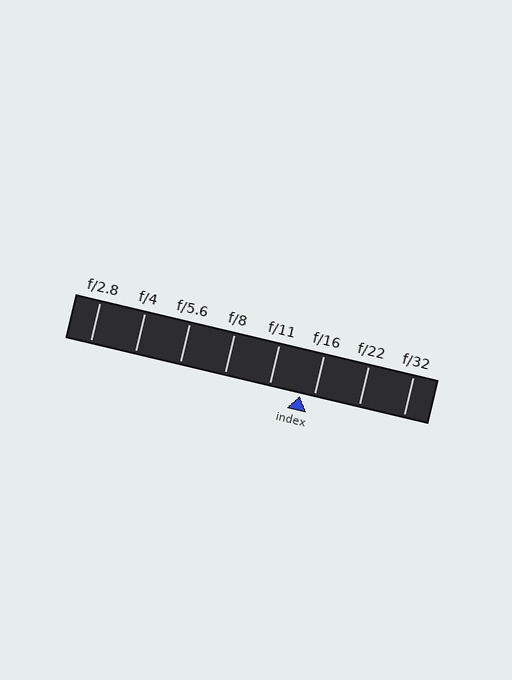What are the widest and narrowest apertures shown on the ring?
The widest aperture shown is f/2.8 and the narrowest is f/32.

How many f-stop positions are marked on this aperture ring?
There are 8 f-stop positions marked.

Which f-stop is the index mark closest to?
The index mark is closest to f/16.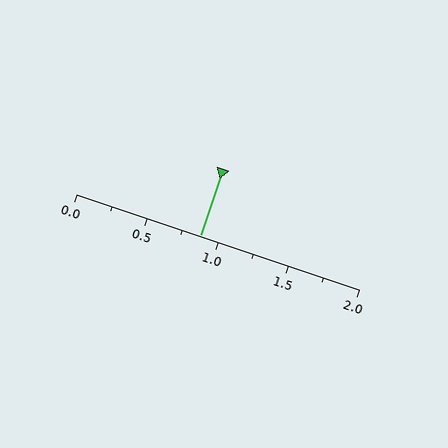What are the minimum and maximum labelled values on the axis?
The axis runs from 0.0 to 2.0.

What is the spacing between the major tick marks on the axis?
The major ticks are spaced 0.5 apart.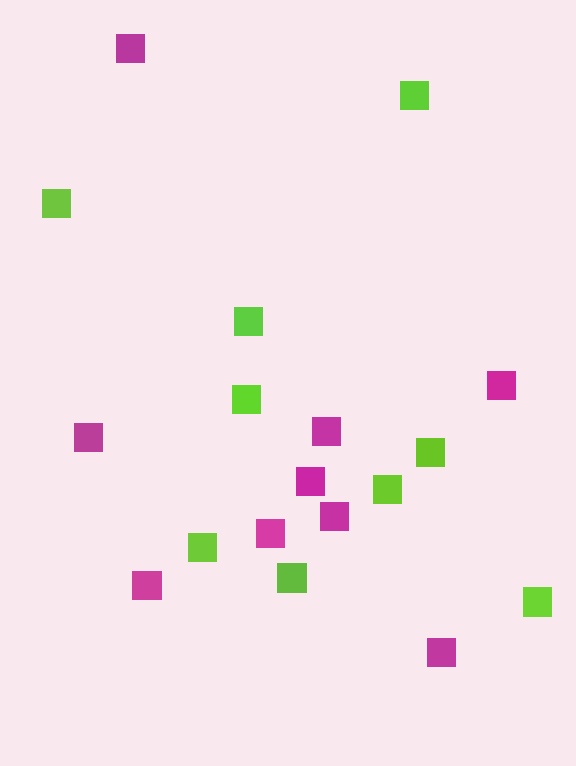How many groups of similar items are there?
There are 2 groups: one group of magenta squares (9) and one group of lime squares (9).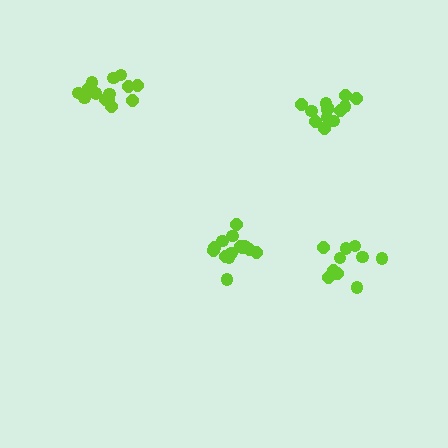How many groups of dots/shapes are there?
There are 4 groups.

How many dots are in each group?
Group 1: 10 dots, Group 2: 14 dots, Group 3: 13 dots, Group 4: 14 dots (51 total).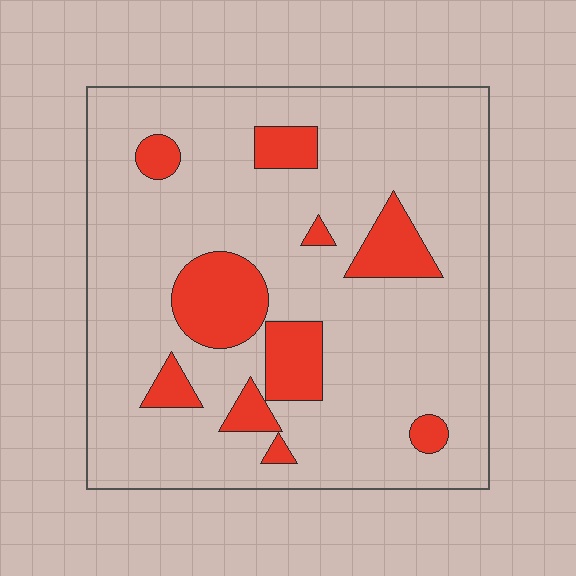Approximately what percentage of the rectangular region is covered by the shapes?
Approximately 15%.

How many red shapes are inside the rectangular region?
10.